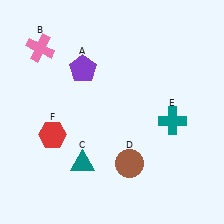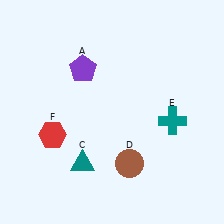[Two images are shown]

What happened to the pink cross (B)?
The pink cross (B) was removed in Image 2. It was in the top-left area of Image 1.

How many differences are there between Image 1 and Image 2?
There is 1 difference between the two images.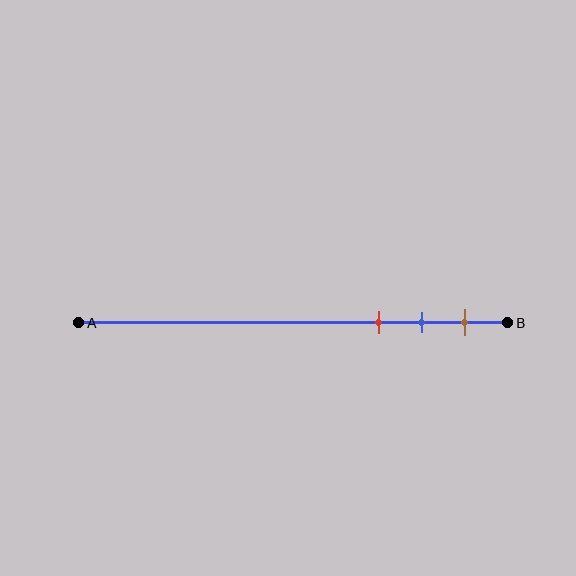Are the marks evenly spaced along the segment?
Yes, the marks are approximately evenly spaced.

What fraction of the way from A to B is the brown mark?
The brown mark is approximately 90% (0.9) of the way from A to B.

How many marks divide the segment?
There are 3 marks dividing the segment.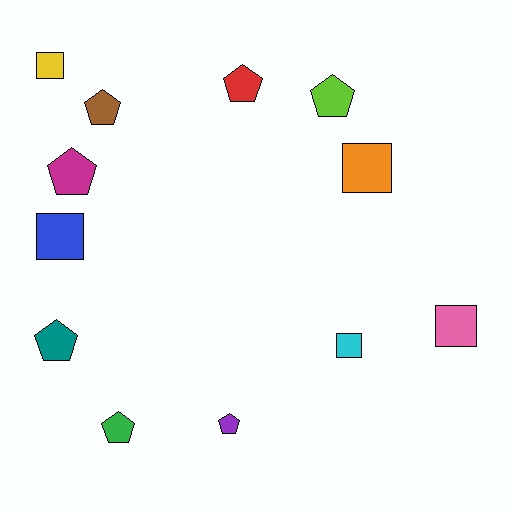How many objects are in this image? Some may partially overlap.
There are 12 objects.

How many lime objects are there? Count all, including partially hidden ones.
There is 1 lime object.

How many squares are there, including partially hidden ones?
There are 5 squares.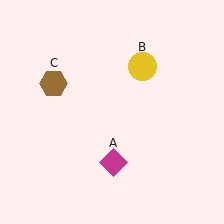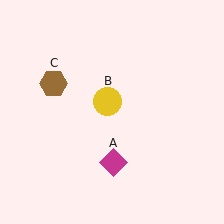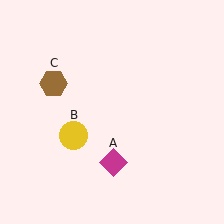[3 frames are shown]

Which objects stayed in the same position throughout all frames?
Magenta diamond (object A) and brown hexagon (object C) remained stationary.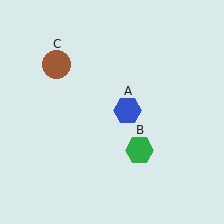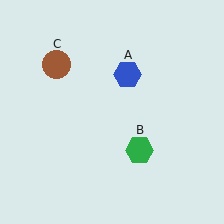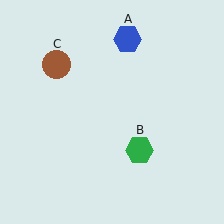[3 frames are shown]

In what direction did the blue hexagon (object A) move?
The blue hexagon (object A) moved up.